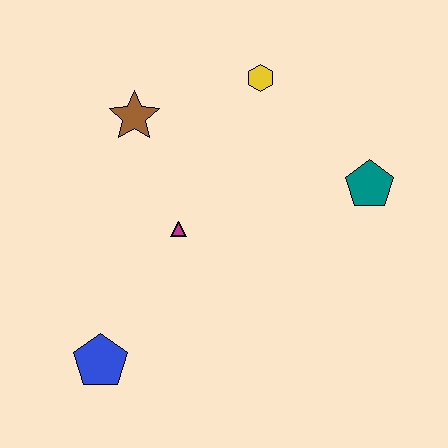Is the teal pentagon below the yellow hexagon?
Yes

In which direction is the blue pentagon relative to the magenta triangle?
The blue pentagon is below the magenta triangle.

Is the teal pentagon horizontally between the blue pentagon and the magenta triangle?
No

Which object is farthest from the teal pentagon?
The blue pentagon is farthest from the teal pentagon.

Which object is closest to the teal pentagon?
The yellow hexagon is closest to the teal pentagon.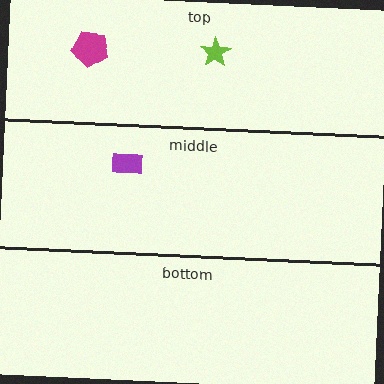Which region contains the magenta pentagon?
The top region.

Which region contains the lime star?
The top region.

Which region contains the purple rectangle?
The middle region.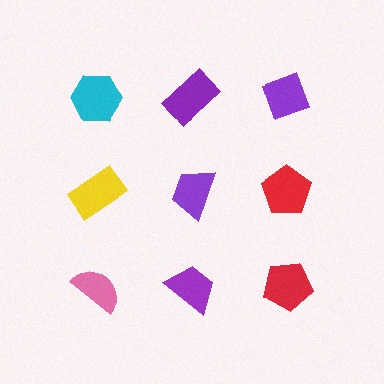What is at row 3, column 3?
A red pentagon.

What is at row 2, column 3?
A red pentagon.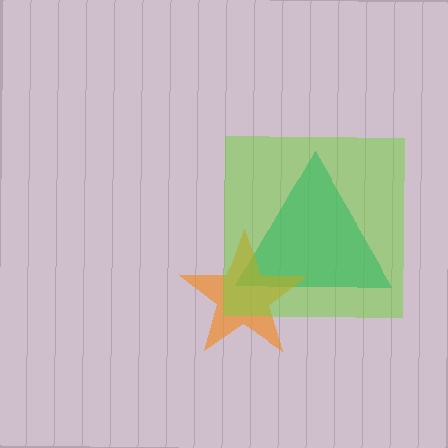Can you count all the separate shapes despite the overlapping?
Yes, there are 3 separate shapes.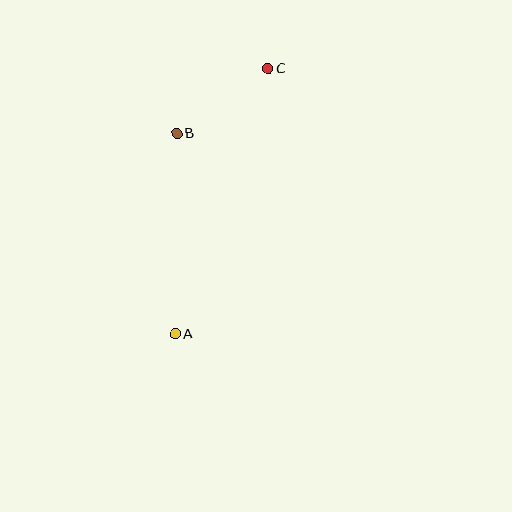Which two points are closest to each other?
Points B and C are closest to each other.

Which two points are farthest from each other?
Points A and C are farthest from each other.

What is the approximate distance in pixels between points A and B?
The distance between A and B is approximately 200 pixels.